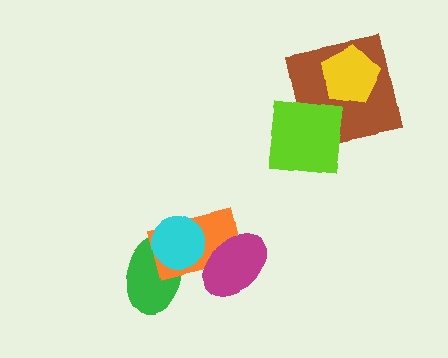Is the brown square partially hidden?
Yes, it is partially covered by another shape.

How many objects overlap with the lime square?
1 object overlaps with the lime square.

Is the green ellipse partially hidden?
Yes, it is partially covered by another shape.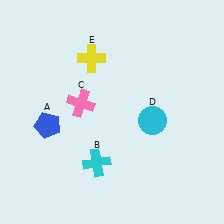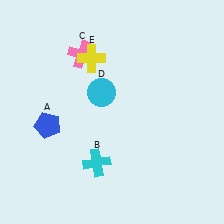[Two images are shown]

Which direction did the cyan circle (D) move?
The cyan circle (D) moved left.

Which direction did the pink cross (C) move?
The pink cross (C) moved up.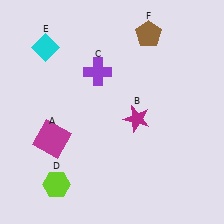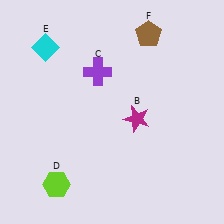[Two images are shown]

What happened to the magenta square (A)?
The magenta square (A) was removed in Image 2. It was in the bottom-left area of Image 1.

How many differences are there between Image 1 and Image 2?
There is 1 difference between the two images.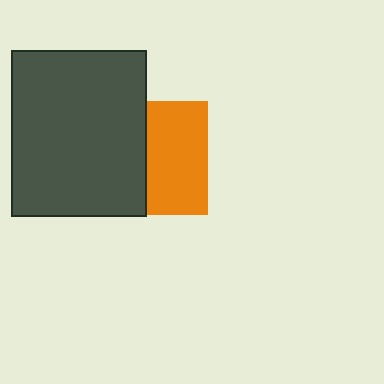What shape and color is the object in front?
The object in front is a dark gray rectangle.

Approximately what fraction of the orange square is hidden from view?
Roughly 47% of the orange square is hidden behind the dark gray rectangle.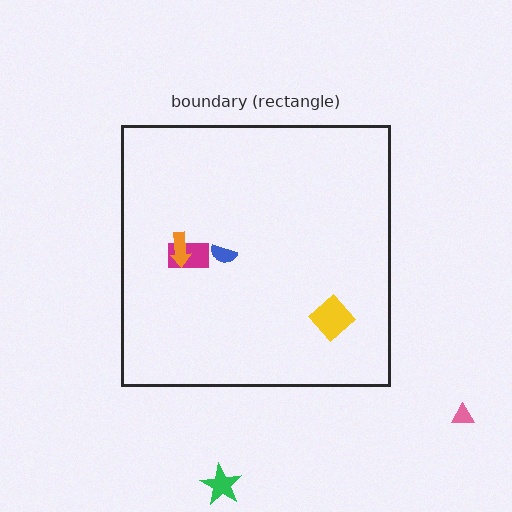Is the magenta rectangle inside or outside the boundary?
Inside.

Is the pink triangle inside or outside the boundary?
Outside.